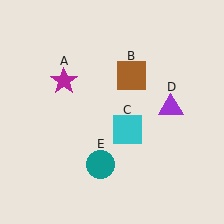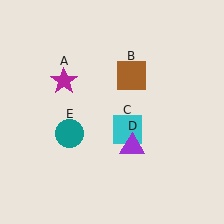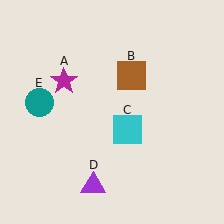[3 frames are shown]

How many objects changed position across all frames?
2 objects changed position: purple triangle (object D), teal circle (object E).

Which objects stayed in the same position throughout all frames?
Magenta star (object A) and brown square (object B) and cyan square (object C) remained stationary.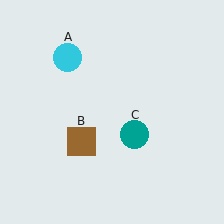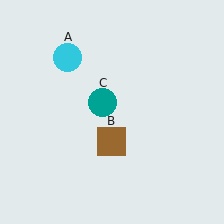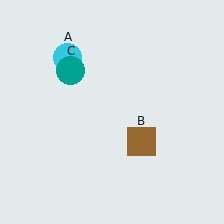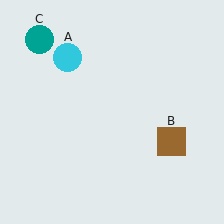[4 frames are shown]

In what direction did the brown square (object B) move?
The brown square (object B) moved right.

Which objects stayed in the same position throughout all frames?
Cyan circle (object A) remained stationary.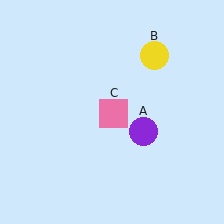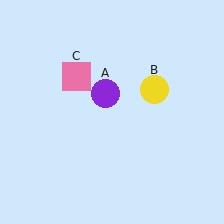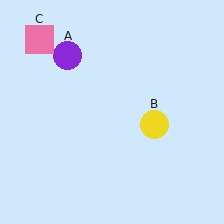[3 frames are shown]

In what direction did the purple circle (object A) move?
The purple circle (object A) moved up and to the left.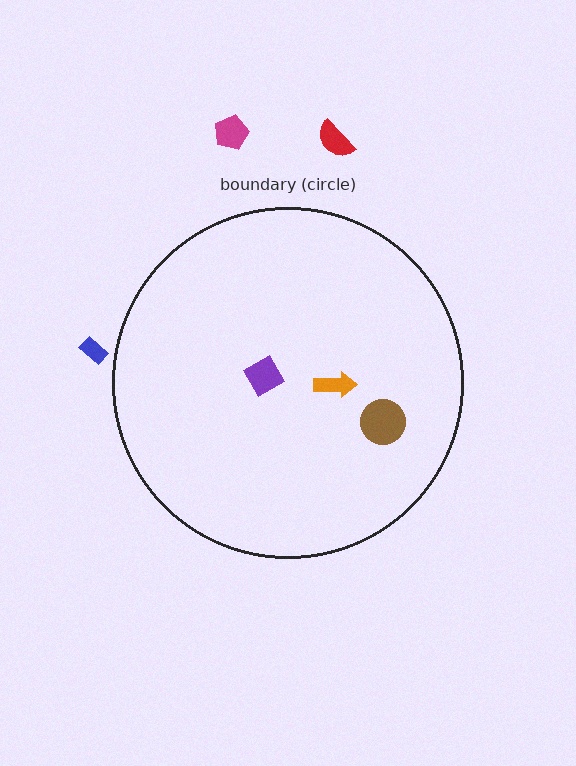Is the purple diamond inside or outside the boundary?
Inside.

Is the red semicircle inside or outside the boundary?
Outside.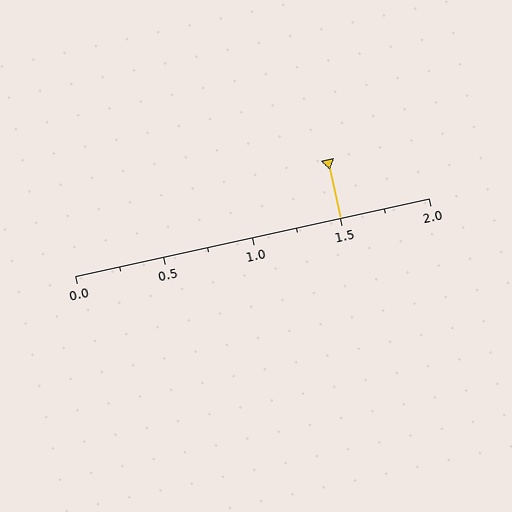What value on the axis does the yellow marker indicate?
The marker indicates approximately 1.5.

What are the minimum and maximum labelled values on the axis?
The axis runs from 0.0 to 2.0.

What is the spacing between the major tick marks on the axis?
The major ticks are spaced 0.5 apart.